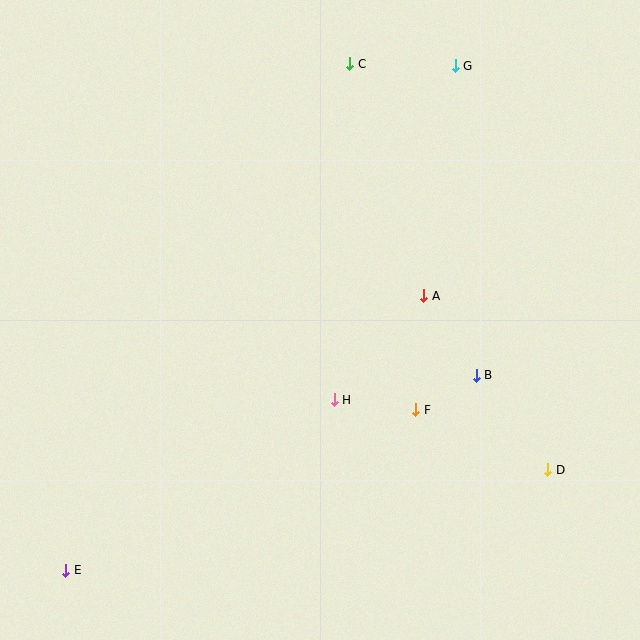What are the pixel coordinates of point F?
Point F is at (416, 410).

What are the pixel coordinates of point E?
Point E is at (66, 570).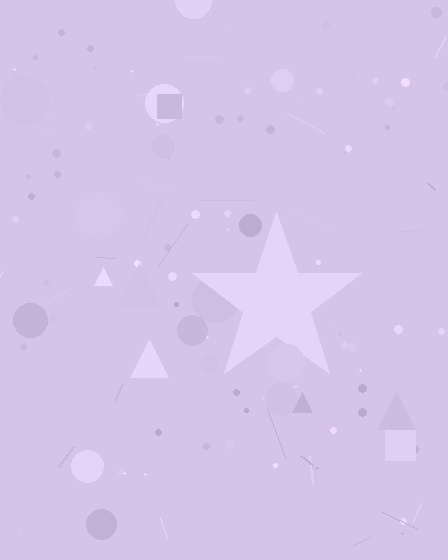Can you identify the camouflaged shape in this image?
The camouflaged shape is a star.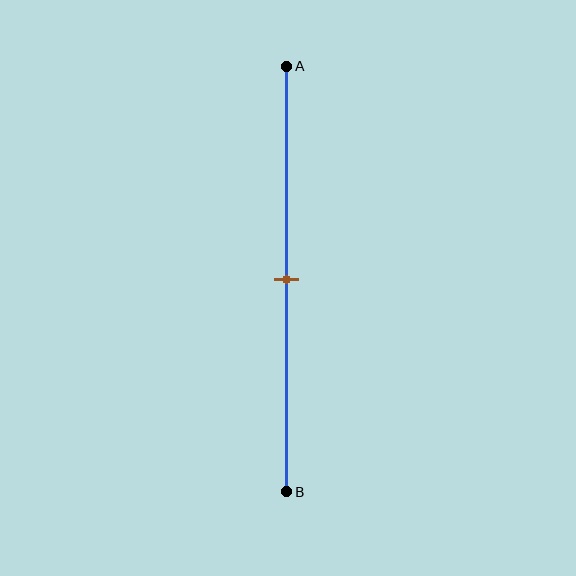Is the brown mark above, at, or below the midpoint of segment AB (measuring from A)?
The brown mark is approximately at the midpoint of segment AB.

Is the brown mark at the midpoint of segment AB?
Yes, the mark is approximately at the midpoint.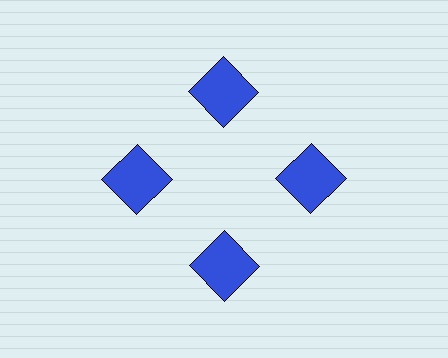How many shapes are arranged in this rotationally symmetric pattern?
There are 4 shapes, arranged in 4 groups of 1.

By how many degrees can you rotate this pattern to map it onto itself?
The pattern maps onto itself every 90 degrees of rotation.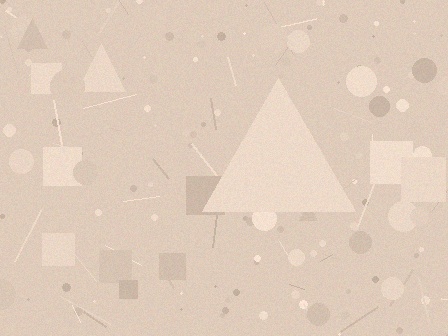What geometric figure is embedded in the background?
A triangle is embedded in the background.